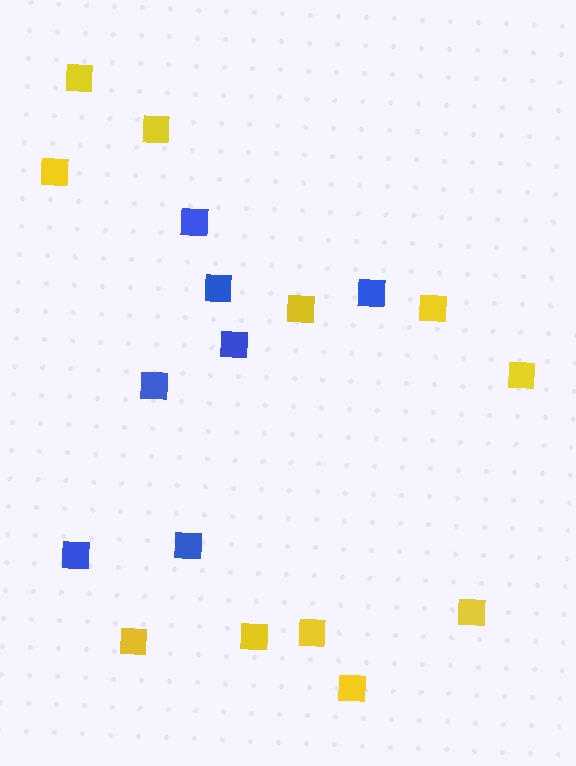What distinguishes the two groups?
There are 2 groups: one group of blue squares (7) and one group of yellow squares (11).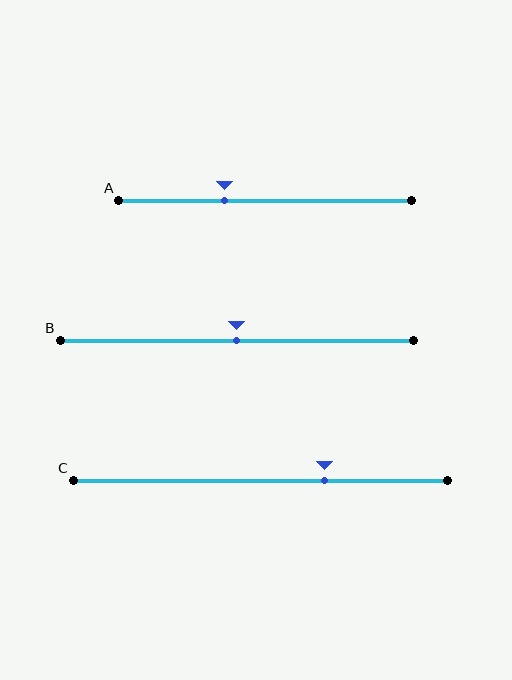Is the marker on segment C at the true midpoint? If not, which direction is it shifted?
No, the marker on segment C is shifted to the right by about 17% of the segment length.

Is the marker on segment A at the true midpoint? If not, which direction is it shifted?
No, the marker on segment A is shifted to the left by about 14% of the segment length.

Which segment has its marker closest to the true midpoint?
Segment B has its marker closest to the true midpoint.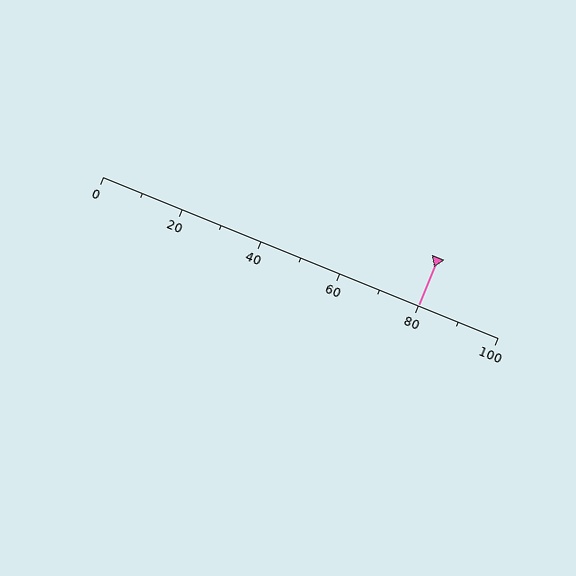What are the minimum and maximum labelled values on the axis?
The axis runs from 0 to 100.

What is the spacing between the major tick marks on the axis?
The major ticks are spaced 20 apart.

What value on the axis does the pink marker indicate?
The marker indicates approximately 80.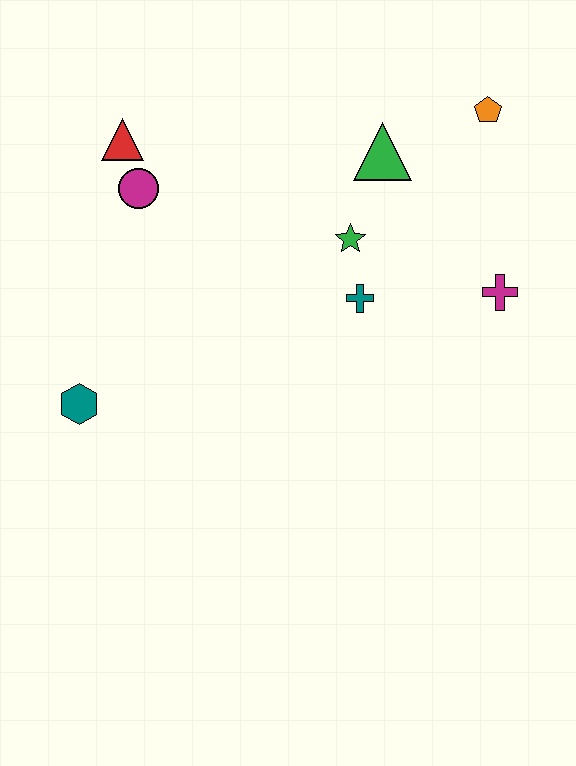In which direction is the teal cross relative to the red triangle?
The teal cross is to the right of the red triangle.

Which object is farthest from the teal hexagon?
The orange pentagon is farthest from the teal hexagon.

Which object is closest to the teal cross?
The green star is closest to the teal cross.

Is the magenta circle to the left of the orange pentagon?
Yes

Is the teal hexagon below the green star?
Yes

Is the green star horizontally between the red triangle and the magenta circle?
No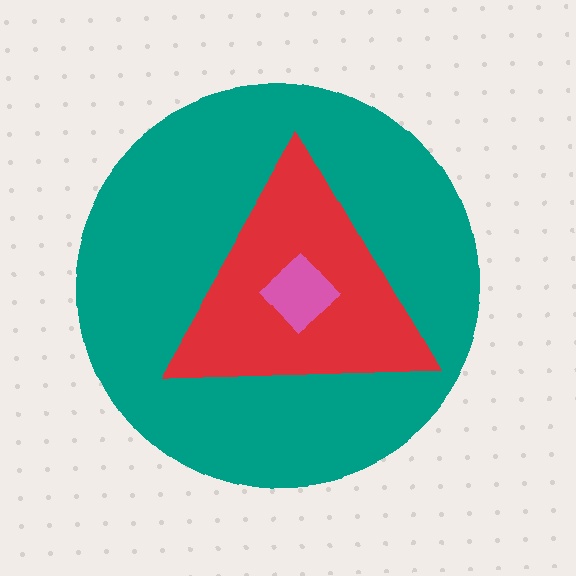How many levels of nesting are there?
3.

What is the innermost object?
The pink diamond.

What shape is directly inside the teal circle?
The red triangle.